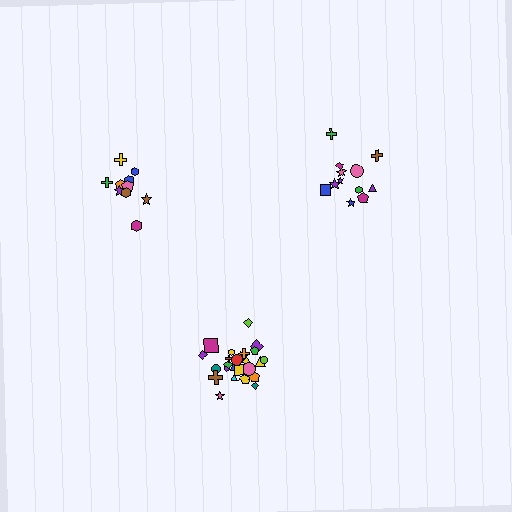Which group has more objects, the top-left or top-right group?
The top-right group.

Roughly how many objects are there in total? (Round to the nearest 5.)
Roughly 45 objects in total.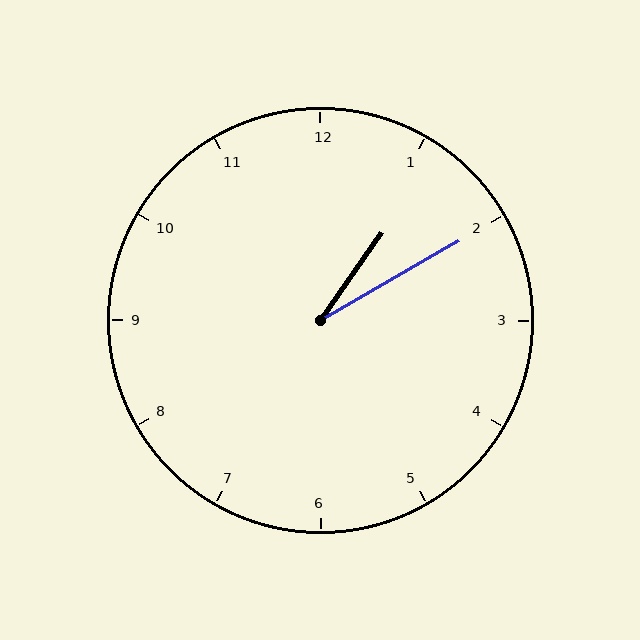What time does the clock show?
1:10.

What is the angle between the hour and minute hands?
Approximately 25 degrees.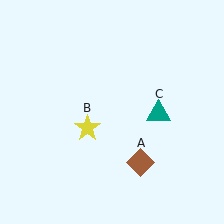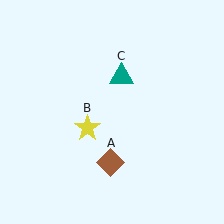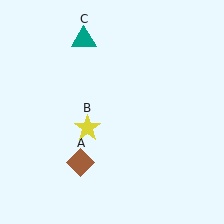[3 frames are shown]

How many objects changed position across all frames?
2 objects changed position: brown diamond (object A), teal triangle (object C).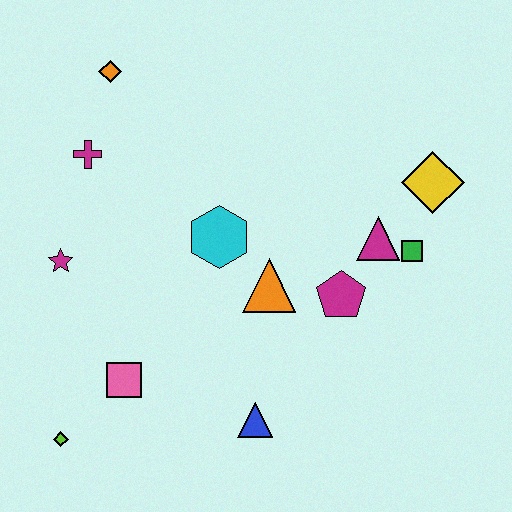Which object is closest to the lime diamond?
The pink square is closest to the lime diamond.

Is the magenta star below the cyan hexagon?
Yes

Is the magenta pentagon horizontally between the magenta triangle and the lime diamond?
Yes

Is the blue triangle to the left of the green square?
Yes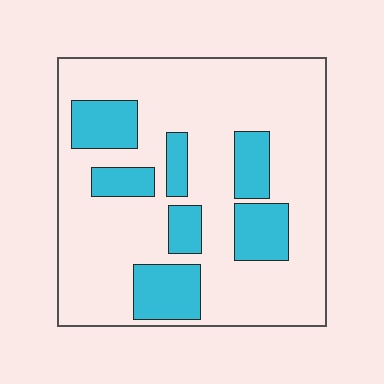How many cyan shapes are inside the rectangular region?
7.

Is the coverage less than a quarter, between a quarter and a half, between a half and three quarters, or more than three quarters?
Less than a quarter.